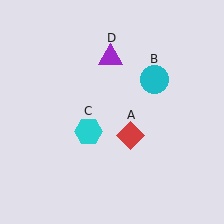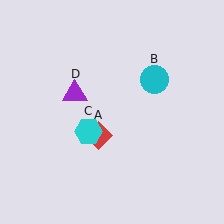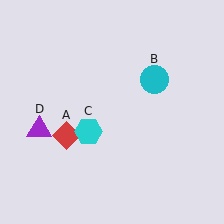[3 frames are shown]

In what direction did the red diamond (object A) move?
The red diamond (object A) moved left.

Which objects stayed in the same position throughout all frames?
Cyan circle (object B) and cyan hexagon (object C) remained stationary.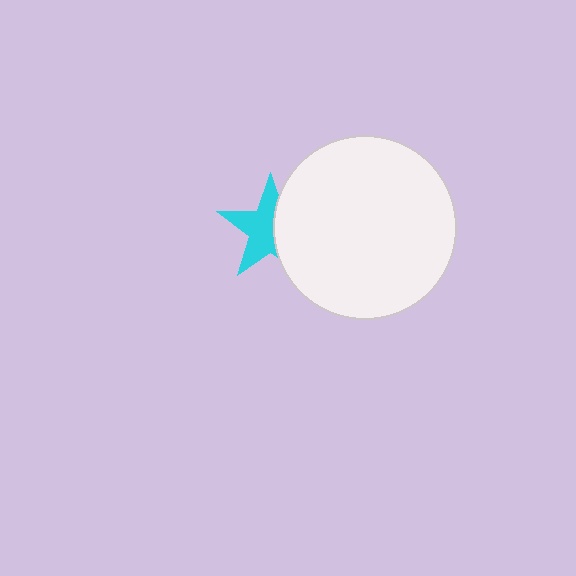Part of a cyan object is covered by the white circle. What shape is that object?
It is a star.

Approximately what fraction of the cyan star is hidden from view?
Roughly 42% of the cyan star is hidden behind the white circle.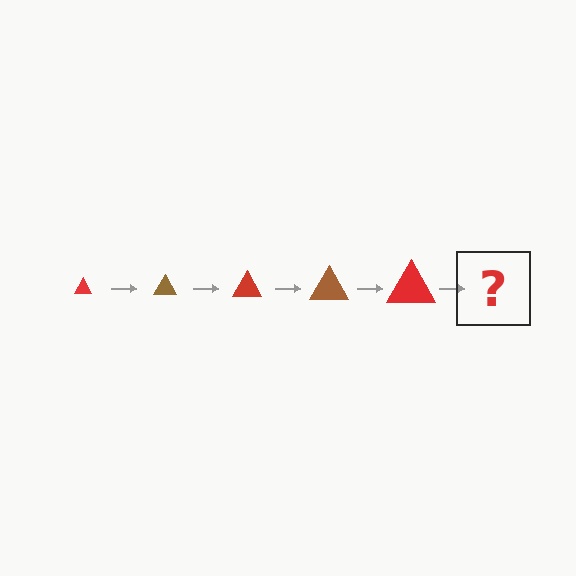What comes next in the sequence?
The next element should be a brown triangle, larger than the previous one.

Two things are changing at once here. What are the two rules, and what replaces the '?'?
The two rules are that the triangle grows larger each step and the color cycles through red and brown. The '?' should be a brown triangle, larger than the previous one.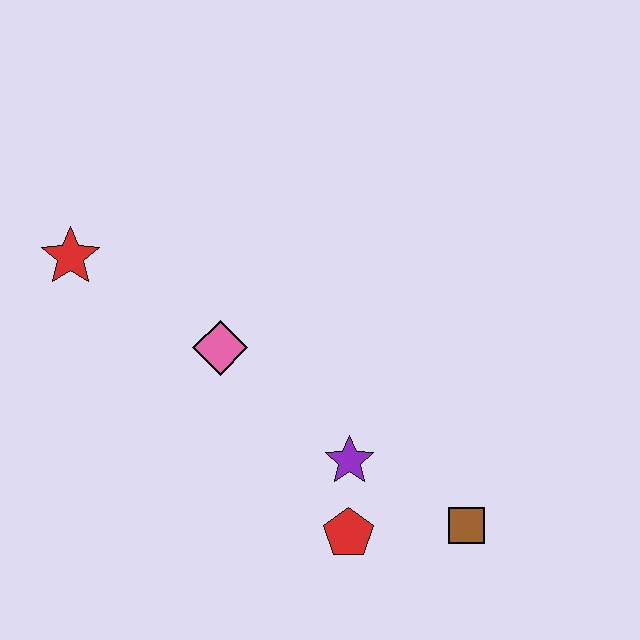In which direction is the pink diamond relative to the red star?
The pink diamond is to the right of the red star.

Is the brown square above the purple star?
No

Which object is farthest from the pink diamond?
The brown square is farthest from the pink diamond.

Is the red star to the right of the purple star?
No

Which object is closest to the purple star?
The red pentagon is closest to the purple star.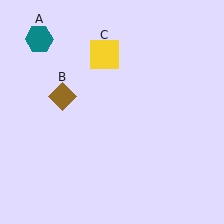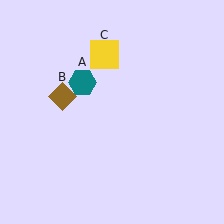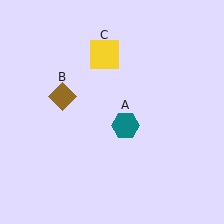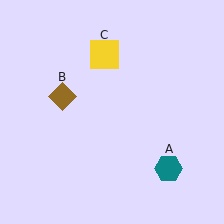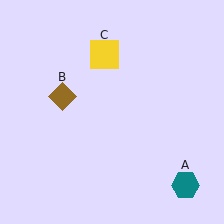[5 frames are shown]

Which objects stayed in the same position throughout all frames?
Brown diamond (object B) and yellow square (object C) remained stationary.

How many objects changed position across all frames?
1 object changed position: teal hexagon (object A).